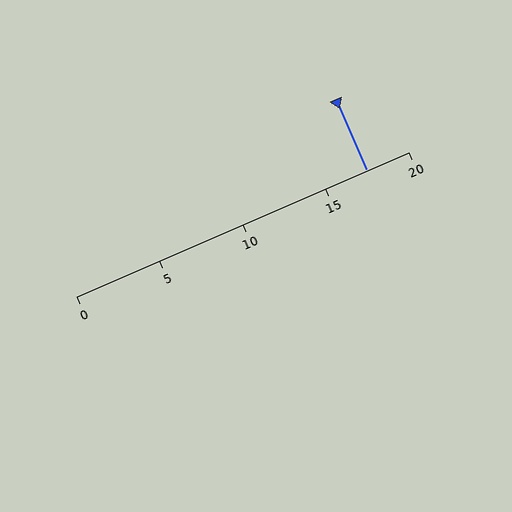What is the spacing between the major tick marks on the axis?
The major ticks are spaced 5 apart.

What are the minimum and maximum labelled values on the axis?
The axis runs from 0 to 20.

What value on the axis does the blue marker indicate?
The marker indicates approximately 17.5.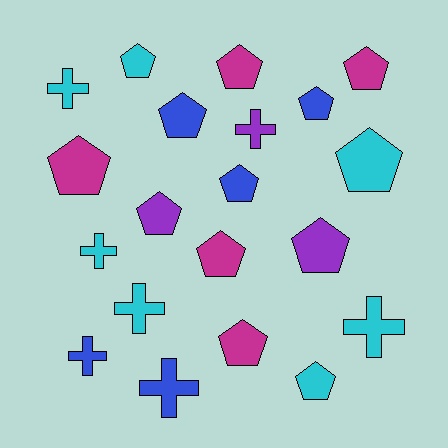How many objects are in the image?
There are 20 objects.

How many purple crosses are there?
There is 1 purple cross.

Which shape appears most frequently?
Pentagon, with 13 objects.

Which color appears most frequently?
Cyan, with 7 objects.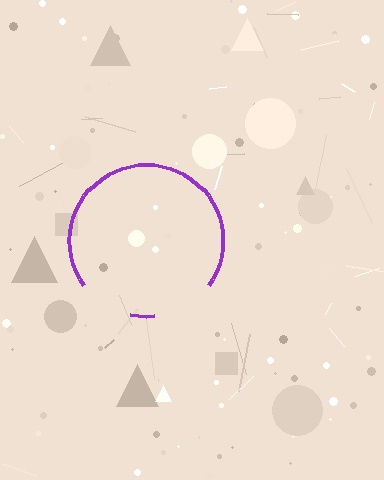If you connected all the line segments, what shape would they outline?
They would outline a circle.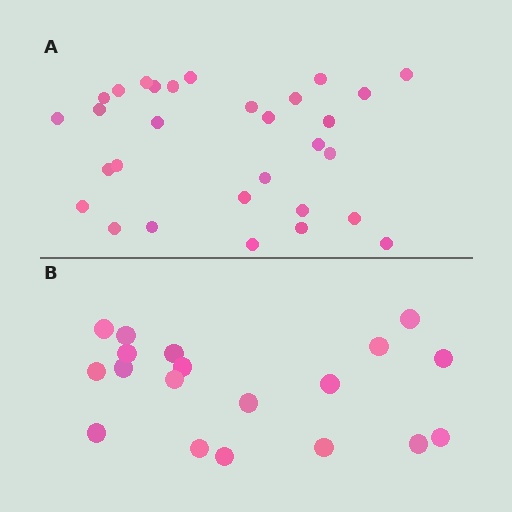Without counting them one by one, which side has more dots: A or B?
Region A (the top region) has more dots.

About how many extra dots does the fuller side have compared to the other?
Region A has roughly 12 or so more dots than region B.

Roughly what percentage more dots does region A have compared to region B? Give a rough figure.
About 60% more.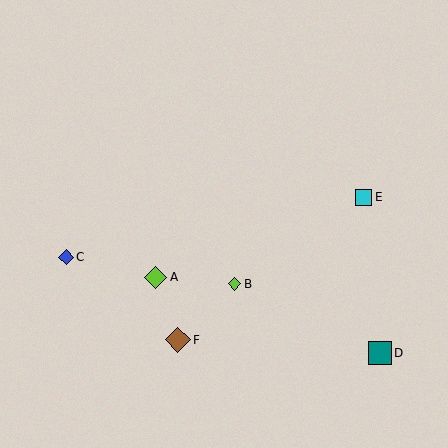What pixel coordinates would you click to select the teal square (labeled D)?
Click at (380, 353) to select the teal square D.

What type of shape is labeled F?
Shape F is a brown diamond.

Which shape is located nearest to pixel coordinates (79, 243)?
The blue diamond (labeled C) at (66, 257) is nearest to that location.